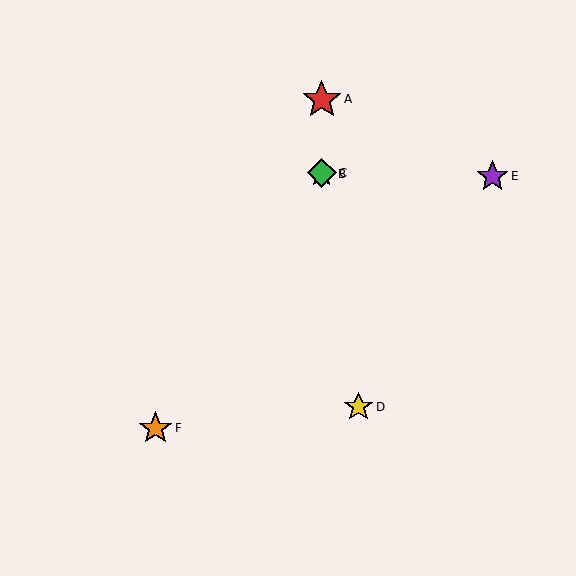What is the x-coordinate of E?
Object E is at x≈493.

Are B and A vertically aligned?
Yes, both are at x≈322.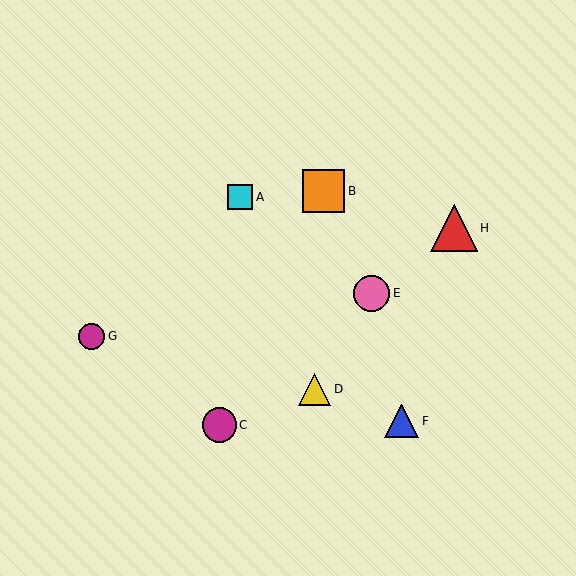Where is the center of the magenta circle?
The center of the magenta circle is at (91, 336).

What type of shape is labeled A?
Shape A is a cyan square.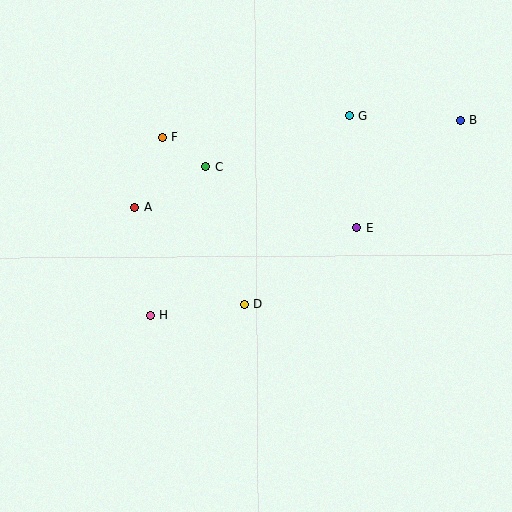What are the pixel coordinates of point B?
Point B is at (461, 120).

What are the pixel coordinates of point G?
Point G is at (350, 116).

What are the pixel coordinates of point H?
Point H is at (151, 315).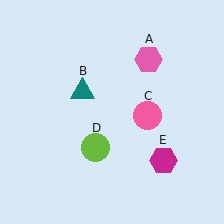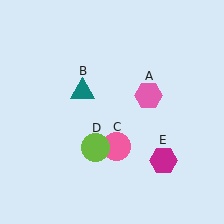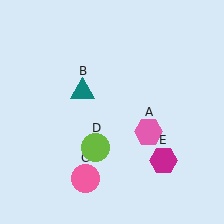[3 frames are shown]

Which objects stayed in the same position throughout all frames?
Teal triangle (object B) and lime circle (object D) and magenta hexagon (object E) remained stationary.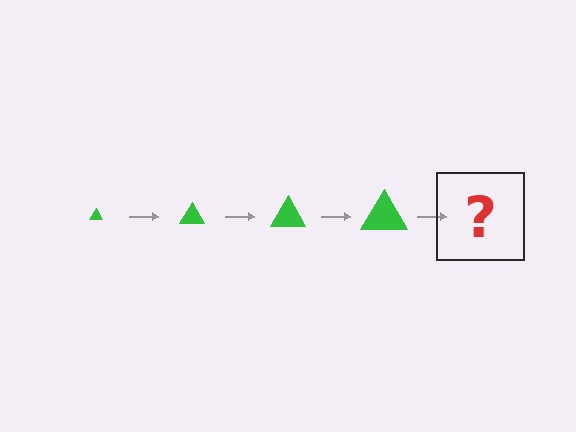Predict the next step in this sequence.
The next step is a green triangle, larger than the previous one.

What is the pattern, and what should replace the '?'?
The pattern is that the triangle gets progressively larger each step. The '?' should be a green triangle, larger than the previous one.